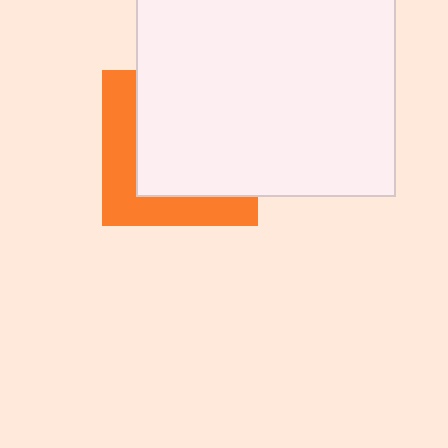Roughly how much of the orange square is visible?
A small part of it is visible (roughly 36%).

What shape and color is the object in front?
The object in front is a white square.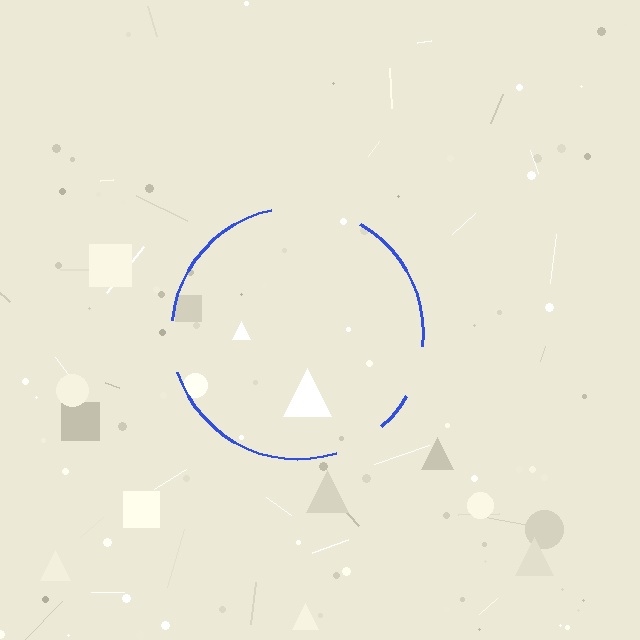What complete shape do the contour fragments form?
The contour fragments form a circle.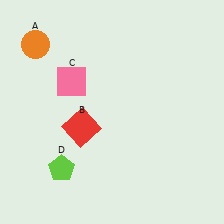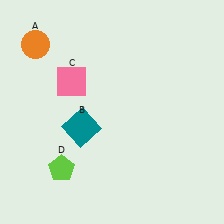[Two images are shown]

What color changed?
The square (B) changed from red in Image 1 to teal in Image 2.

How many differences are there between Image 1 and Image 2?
There is 1 difference between the two images.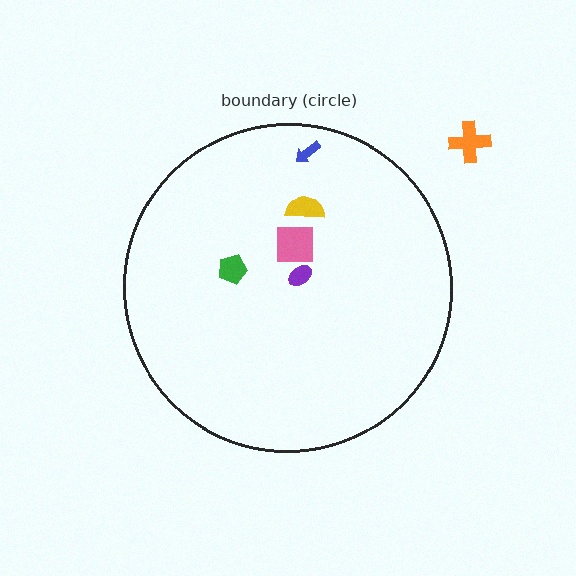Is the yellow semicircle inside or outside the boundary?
Inside.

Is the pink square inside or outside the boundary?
Inside.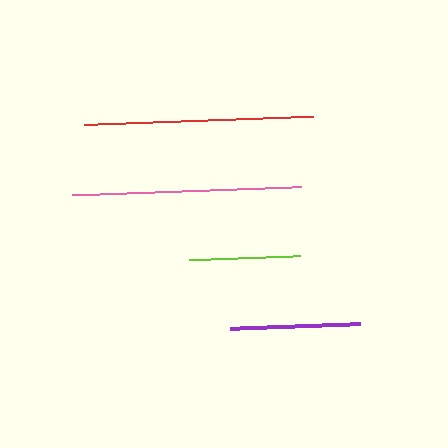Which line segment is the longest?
The pink line is the longest at approximately 229 pixels.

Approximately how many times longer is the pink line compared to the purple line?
The pink line is approximately 1.8 times the length of the purple line.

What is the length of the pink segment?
The pink segment is approximately 229 pixels long.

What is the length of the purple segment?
The purple segment is approximately 130 pixels long.